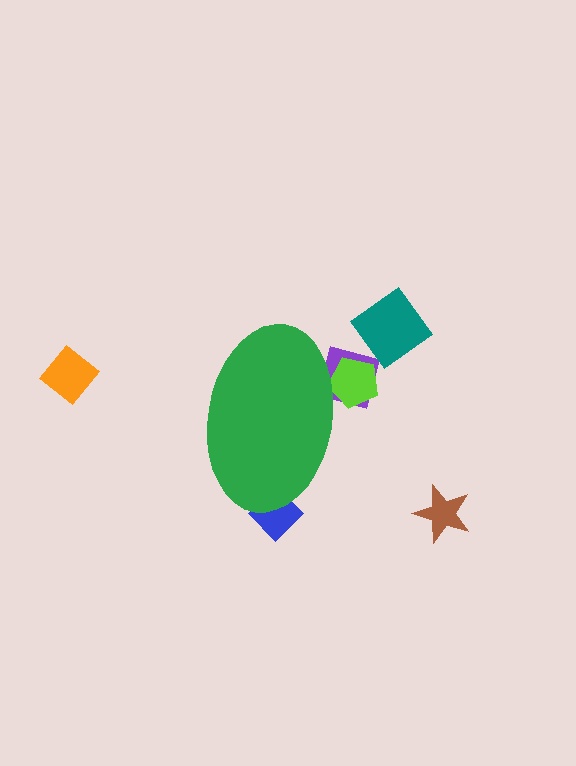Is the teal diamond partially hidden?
No, the teal diamond is fully visible.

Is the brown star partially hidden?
No, the brown star is fully visible.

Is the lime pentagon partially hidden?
Yes, the lime pentagon is partially hidden behind the green ellipse.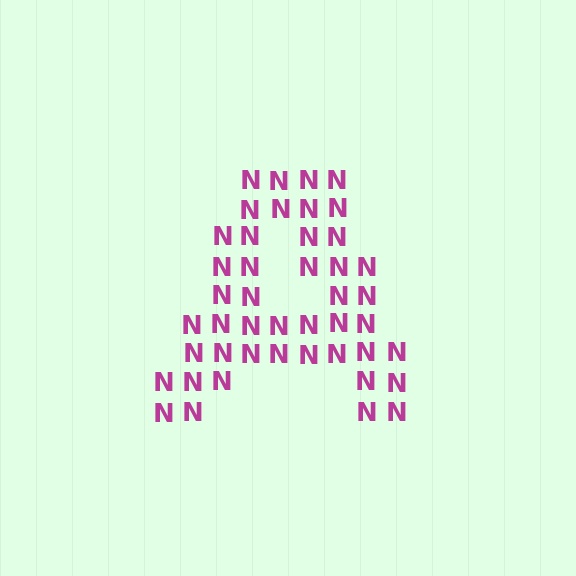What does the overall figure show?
The overall figure shows the letter A.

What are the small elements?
The small elements are letter N's.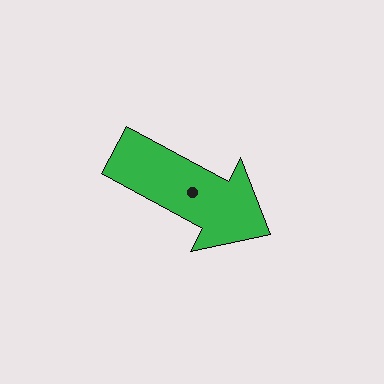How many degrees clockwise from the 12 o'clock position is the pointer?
Approximately 118 degrees.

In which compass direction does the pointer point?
Southeast.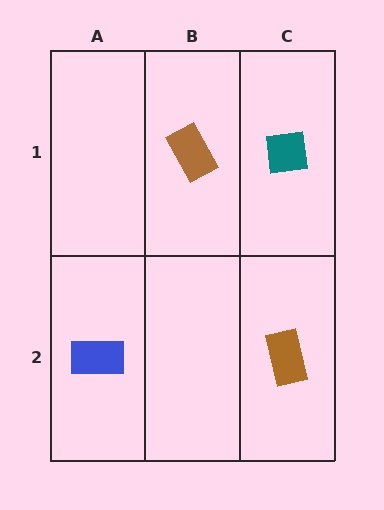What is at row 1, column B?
A brown rectangle.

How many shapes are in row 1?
2 shapes.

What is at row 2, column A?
A blue rectangle.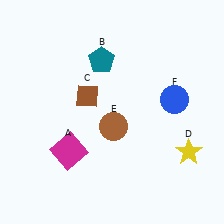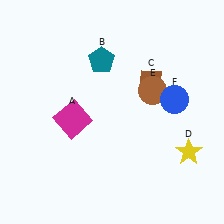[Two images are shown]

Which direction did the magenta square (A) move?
The magenta square (A) moved up.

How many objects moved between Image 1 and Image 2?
3 objects moved between the two images.